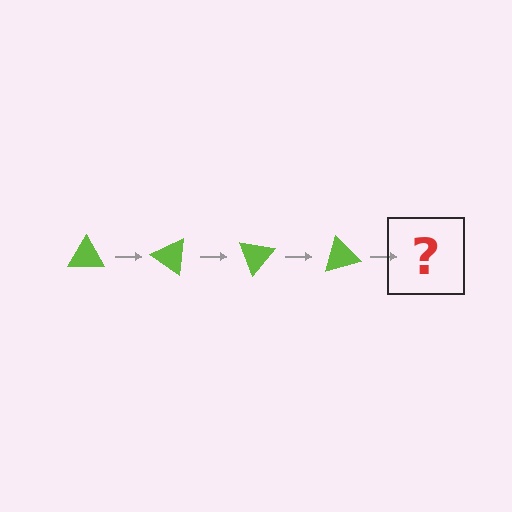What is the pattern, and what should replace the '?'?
The pattern is that the triangle rotates 35 degrees each step. The '?' should be a lime triangle rotated 140 degrees.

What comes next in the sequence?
The next element should be a lime triangle rotated 140 degrees.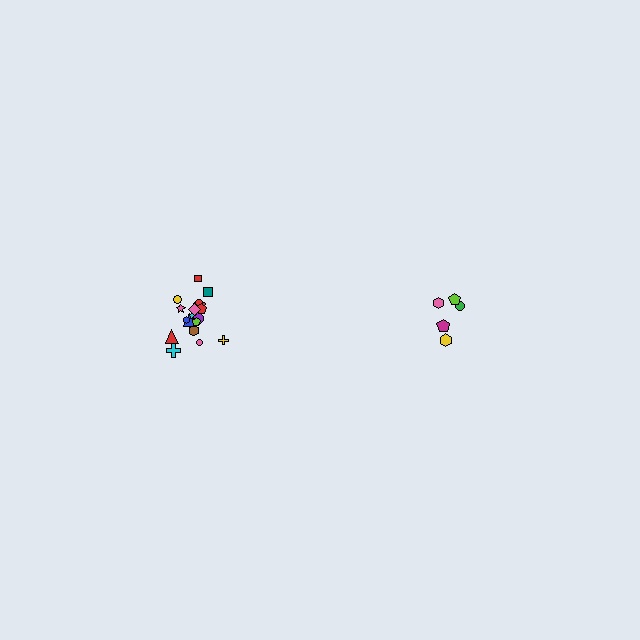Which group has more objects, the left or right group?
The left group.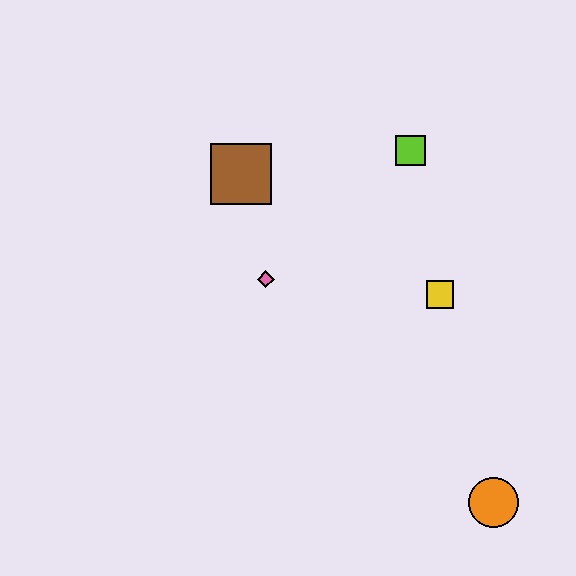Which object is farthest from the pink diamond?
The orange circle is farthest from the pink diamond.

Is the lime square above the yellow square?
Yes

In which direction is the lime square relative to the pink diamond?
The lime square is to the right of the pink diamond.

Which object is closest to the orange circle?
The yellow square is closest to the orange circle.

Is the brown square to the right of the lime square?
No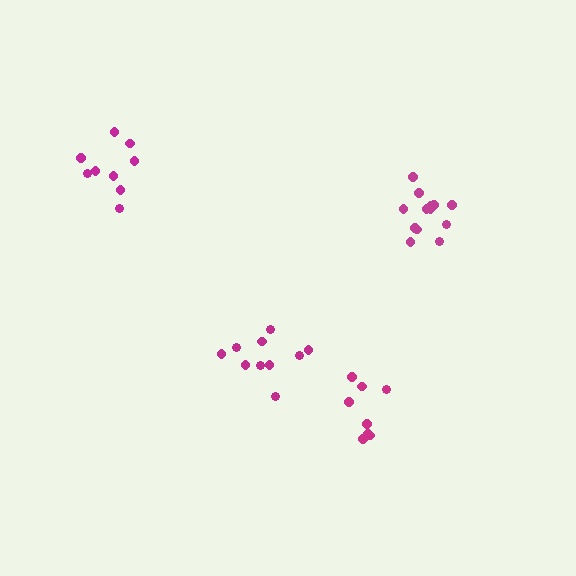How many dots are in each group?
Group 1: 13 dots, Group 2: 10 dots, Group 3: 8 dots, Group 4: 9 dots (40 total).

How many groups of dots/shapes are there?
There are 4 groups.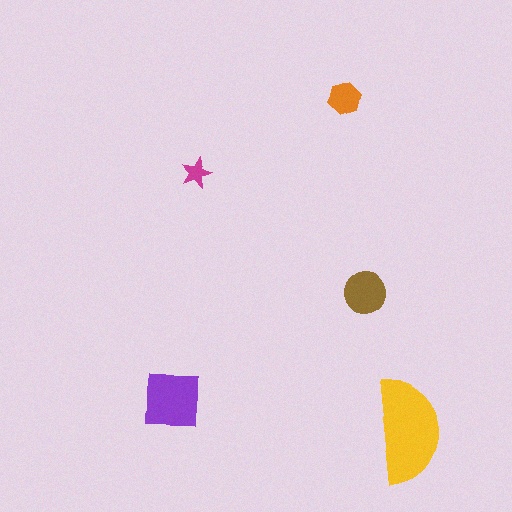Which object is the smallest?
The magenta star.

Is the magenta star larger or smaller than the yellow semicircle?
Smaller.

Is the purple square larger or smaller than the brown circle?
Larger.